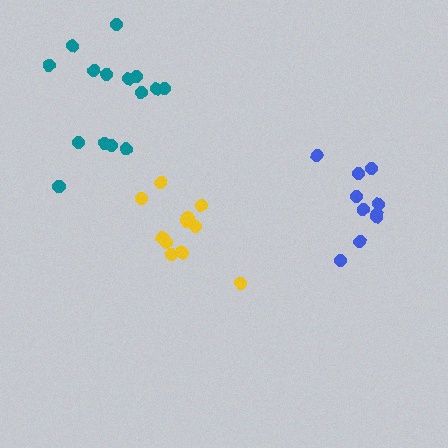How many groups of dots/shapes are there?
There are 3 groups.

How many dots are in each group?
Group 1: 11 dots, Group 2: 15 dots, Group 3: 10 dots (36 total).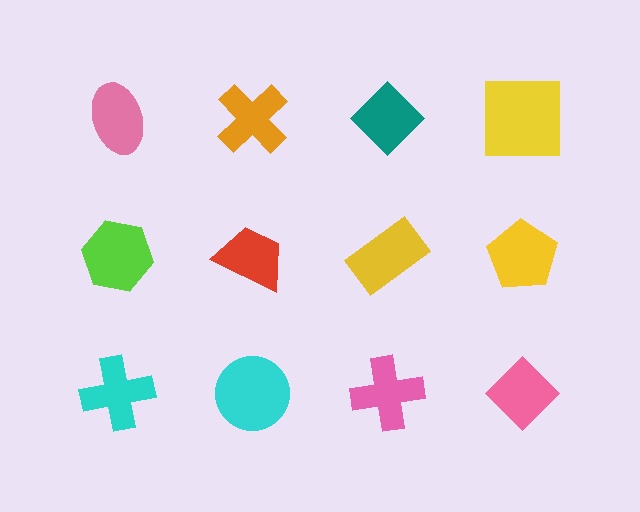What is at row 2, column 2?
A red trapezoid.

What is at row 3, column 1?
A cyan cross.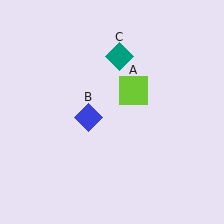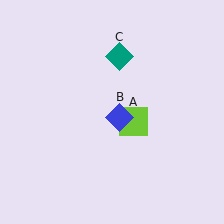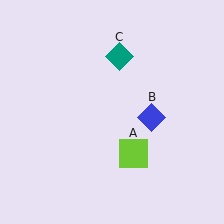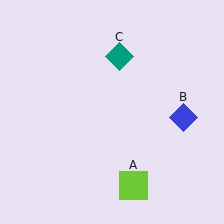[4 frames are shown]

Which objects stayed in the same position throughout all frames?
Teal diamond (object C) remained stationary.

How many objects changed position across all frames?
2 objects changed position: lime square (object A), blue diamond (object B).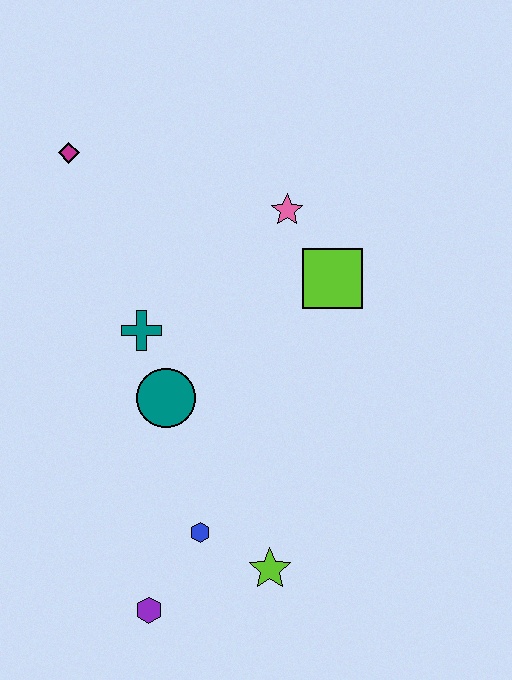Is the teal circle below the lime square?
Yes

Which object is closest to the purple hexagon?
The blue hexagon is closest to the purple hexagon.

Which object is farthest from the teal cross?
The purple hexagon is farthest from the teal cross.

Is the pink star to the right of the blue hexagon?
Yes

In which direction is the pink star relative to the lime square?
The pink star is above the lime square.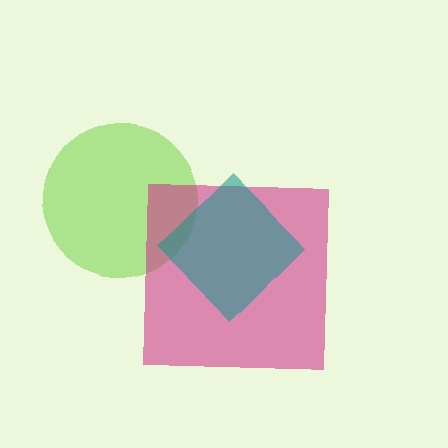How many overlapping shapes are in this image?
There are 3 overlapping shapes in the image.